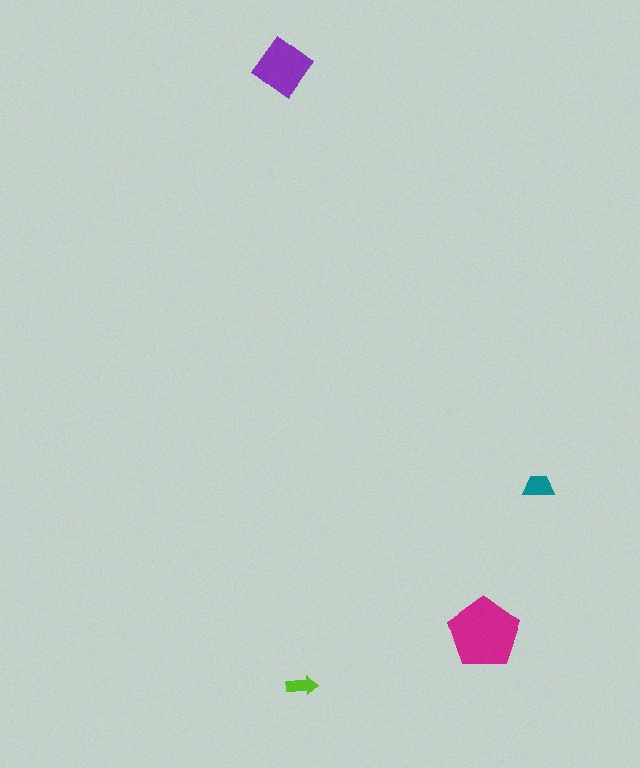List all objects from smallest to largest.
The lime arrow, the teal trapezoid, the purple diamond, the magenta pentagon.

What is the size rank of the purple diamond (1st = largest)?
2nd.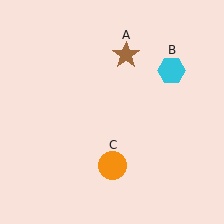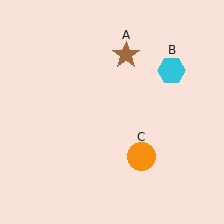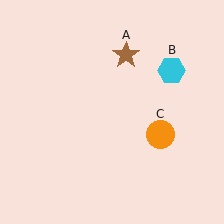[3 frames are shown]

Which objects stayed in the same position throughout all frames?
Brown star (object A) and cyan hexagon (object B) remained stationary.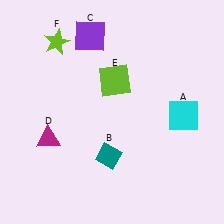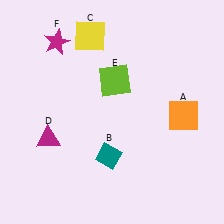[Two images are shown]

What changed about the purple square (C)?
In Image 1, C is purple. In Image 2, it changed to yellow.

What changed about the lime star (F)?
In Image 1, F is lime. In Image 2, it changed to magenta.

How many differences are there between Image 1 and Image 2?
There are 3 differences between the two images.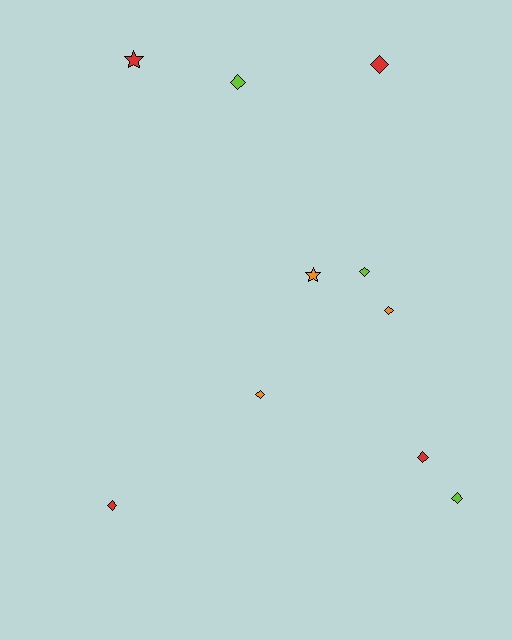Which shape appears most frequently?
Diamond, with 8 objects.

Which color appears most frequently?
Red, with 4 objects.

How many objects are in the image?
There are 10 objects.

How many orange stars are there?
There is 1 orange star.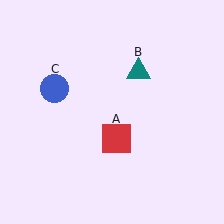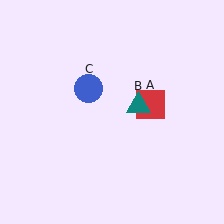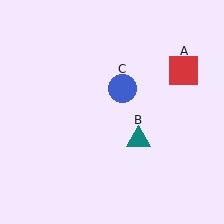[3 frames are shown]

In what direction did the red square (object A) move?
The red square (object A) moved up and to the right.